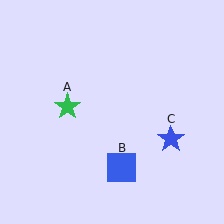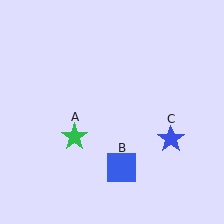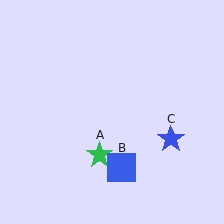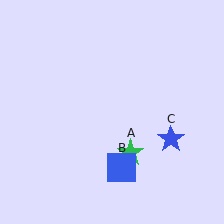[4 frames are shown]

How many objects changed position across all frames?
1 object changed position: green star (object A).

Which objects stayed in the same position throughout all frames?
Blue square (object B) and blue star (object C) remained stationary.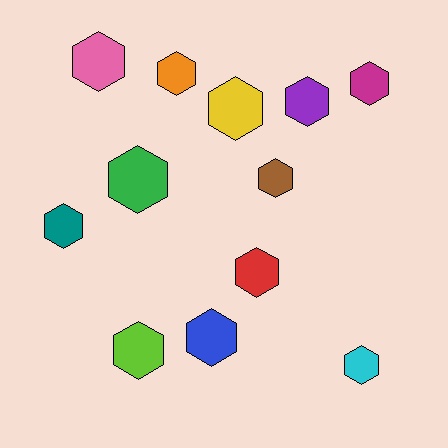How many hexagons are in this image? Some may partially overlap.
There are 12 hexagons.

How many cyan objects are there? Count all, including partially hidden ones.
There is 1 cyan object.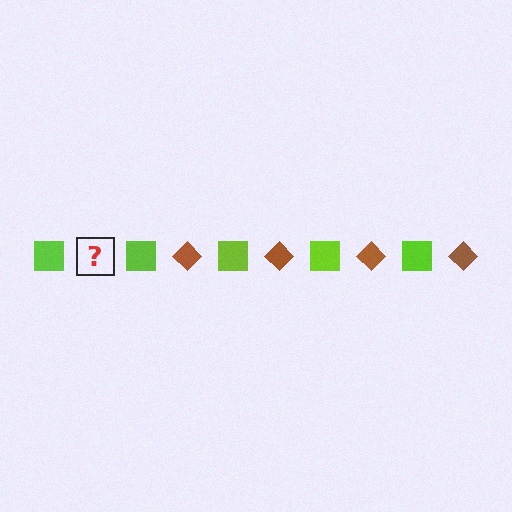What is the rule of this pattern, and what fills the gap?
The rule is that the pattern alternates between lime square and brown diamond. The gap should be filled with a brown diamond.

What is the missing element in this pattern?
The missing element is a brown diamond.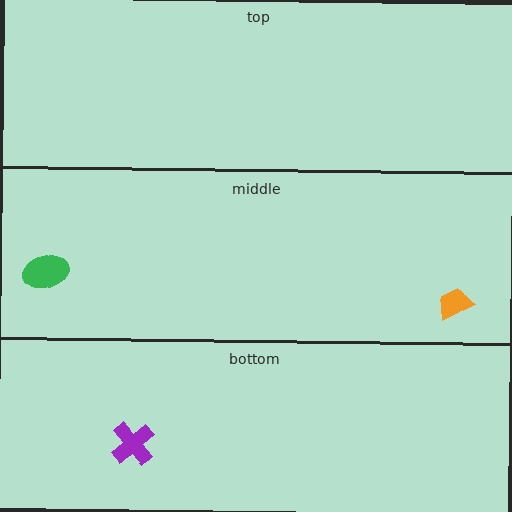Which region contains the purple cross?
The bottom region.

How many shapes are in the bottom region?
1.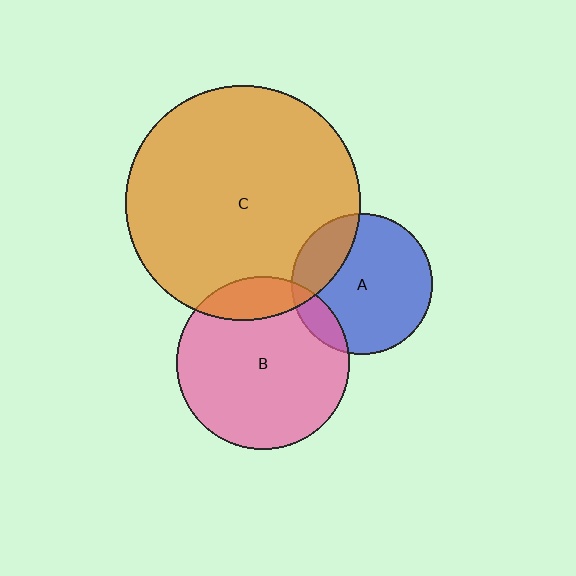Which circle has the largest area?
Circle C (orange).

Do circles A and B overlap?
Yes.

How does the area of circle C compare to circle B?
Approximately 1.8 times.